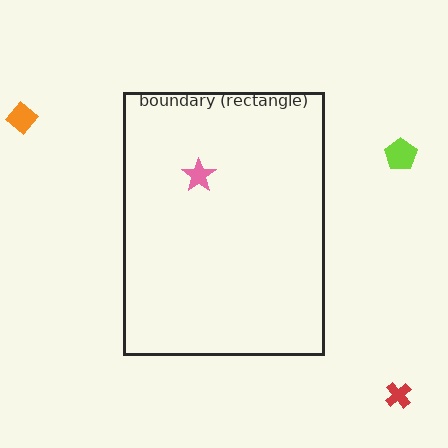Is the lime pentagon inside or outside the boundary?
Outside.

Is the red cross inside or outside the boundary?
Outside.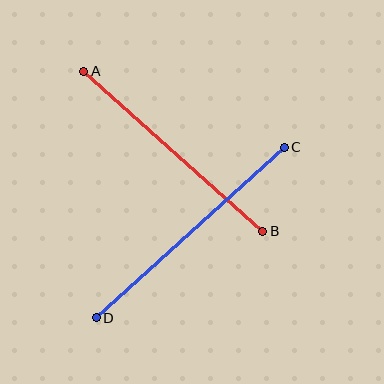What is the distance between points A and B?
The distance is approximately 240 pixels.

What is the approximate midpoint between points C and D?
The midpoint is at approximately (190, 233) pixels.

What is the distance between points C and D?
The distance is approximately 253 pixels.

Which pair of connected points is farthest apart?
Points C and D are farthest apart.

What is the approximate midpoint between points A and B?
The midpoint is at approximately (173, 151) pixels.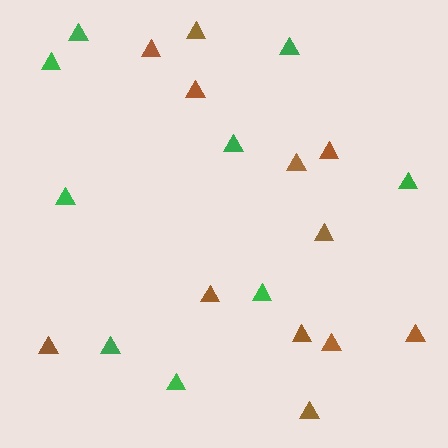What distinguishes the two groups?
There are 2 groups: one group of green triangles (9) and one group of brown triangles (12).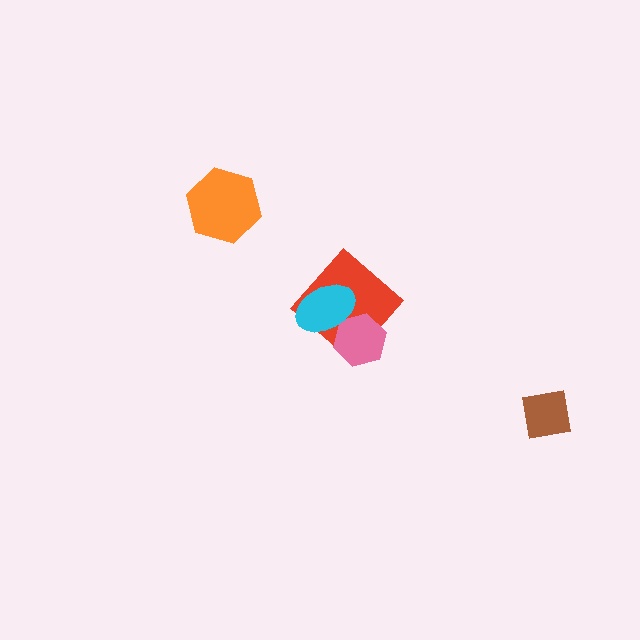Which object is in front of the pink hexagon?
The cyan ellipse is in front of the pink hexagon.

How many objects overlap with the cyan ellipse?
2 objects overlap with the cyan ellipse.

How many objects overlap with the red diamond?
2 objects overlap with the red diamond.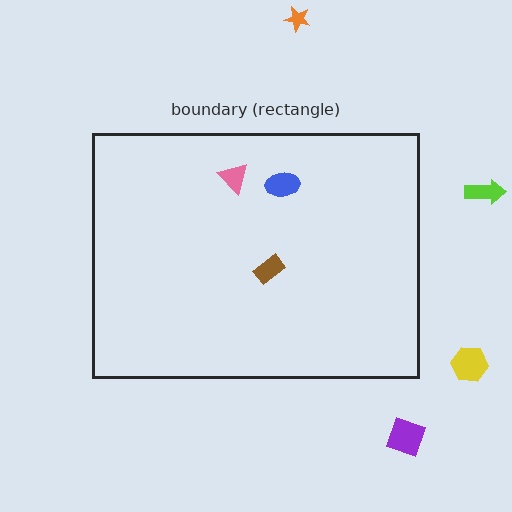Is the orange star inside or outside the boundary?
Outside.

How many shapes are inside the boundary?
3 inside, 4 outside.